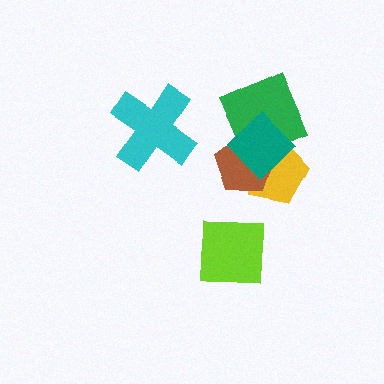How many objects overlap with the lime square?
0 objects overlap with the lime square.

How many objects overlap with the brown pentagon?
3 objects overlap with the brown pentagon.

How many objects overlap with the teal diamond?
3 objects overlap with the teal diamond.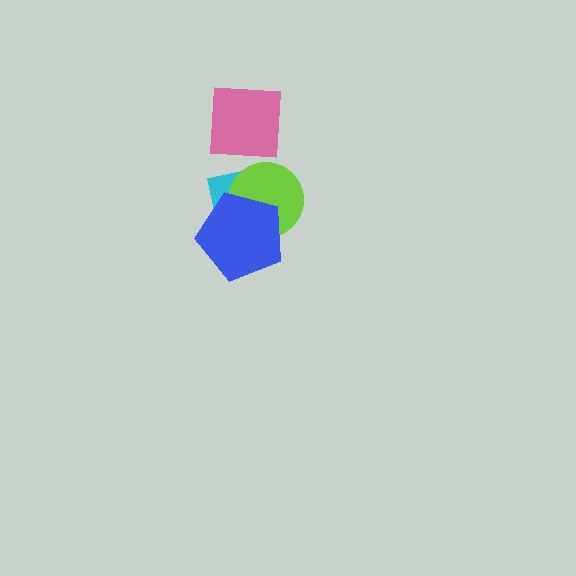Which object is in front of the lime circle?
The blue pentagon is in front of the lime circle.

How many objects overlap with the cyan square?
2 objects overlap with the cyan square.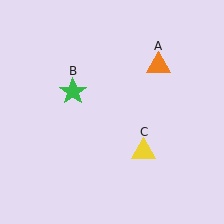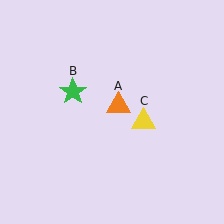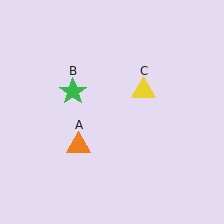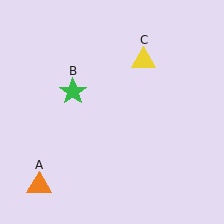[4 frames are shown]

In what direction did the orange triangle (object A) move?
The orange triangle (object A) moved down and to the left.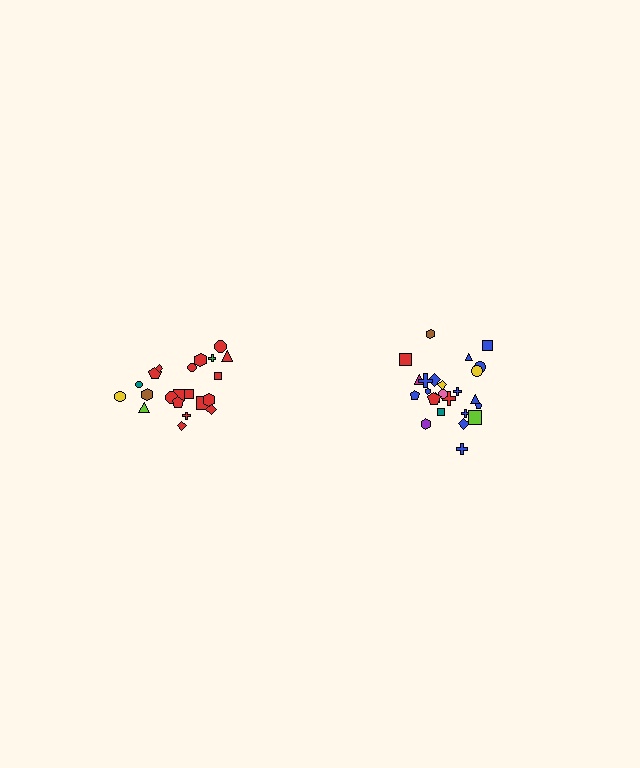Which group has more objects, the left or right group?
The right group.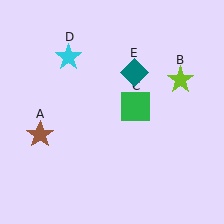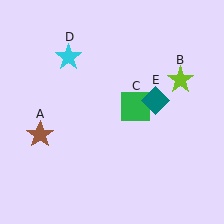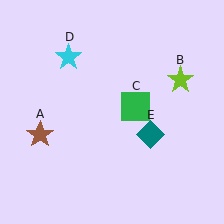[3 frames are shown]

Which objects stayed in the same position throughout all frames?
Brown star (object A) and lime star (object B) and green square (object C) and cyan star (object D) remained stationary.